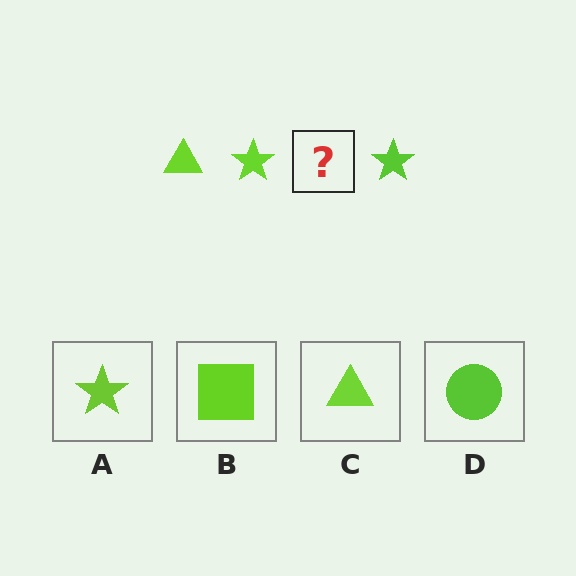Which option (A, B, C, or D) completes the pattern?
C.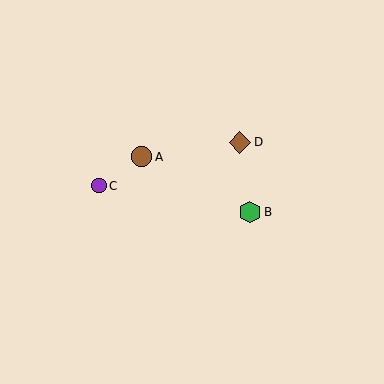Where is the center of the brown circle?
The center of the brown circle is at (141, 157).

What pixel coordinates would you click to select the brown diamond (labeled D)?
Click at (240, 142) to select the brown diamond D.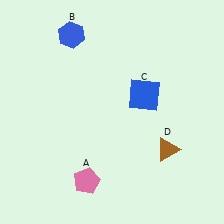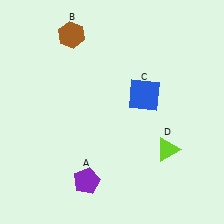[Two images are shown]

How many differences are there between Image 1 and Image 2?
There are 3 differences between the two images.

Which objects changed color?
A changed from pink to purple. B changed from blue to brown. D changed from brown to lime.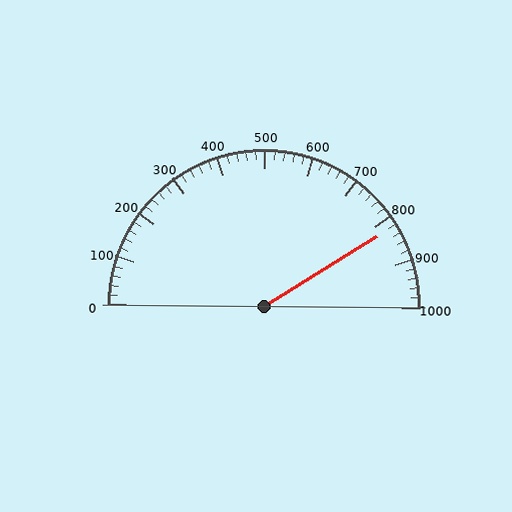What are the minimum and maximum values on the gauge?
The gauge ranges from 0 to 1000.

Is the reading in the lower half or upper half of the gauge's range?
The reading is in the upper half of the range (0 to 1000).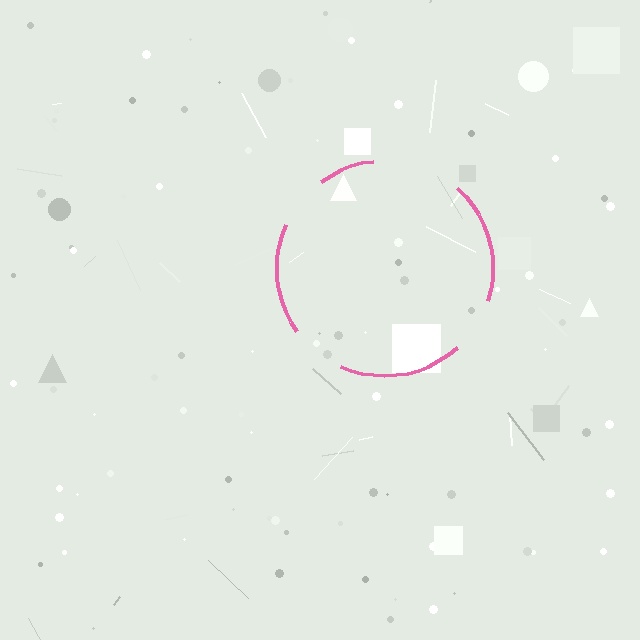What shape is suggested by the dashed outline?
The dashed outline suggests a circle.